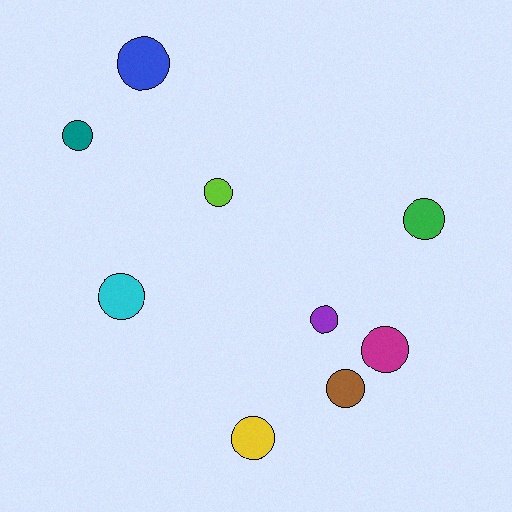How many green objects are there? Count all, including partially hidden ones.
There is 1 green object.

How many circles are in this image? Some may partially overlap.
There are 9 circles.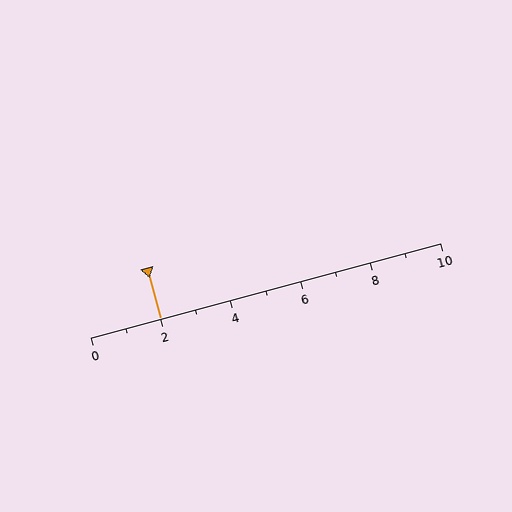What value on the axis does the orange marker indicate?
The marker indicates approximately 2.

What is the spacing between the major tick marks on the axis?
The major ticks are spaced 2 apart.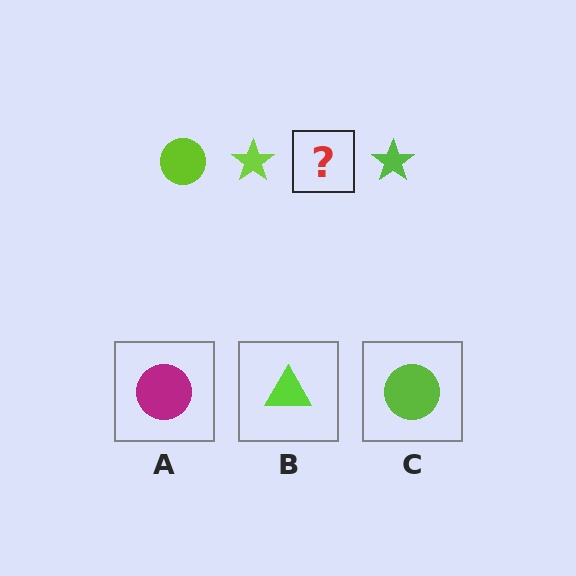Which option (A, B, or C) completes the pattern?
C.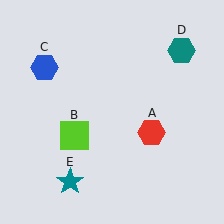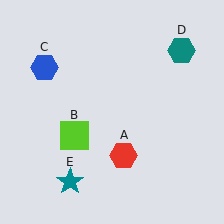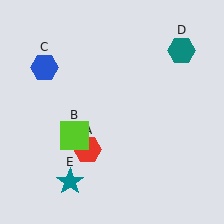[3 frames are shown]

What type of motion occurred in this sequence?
The red hexagon (object A) rotated clockwise around the center of the scene.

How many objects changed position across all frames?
1 object changed position: red hexagon (object A).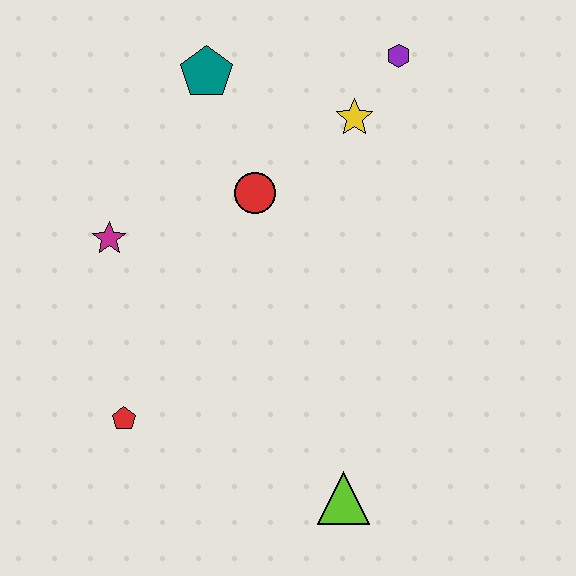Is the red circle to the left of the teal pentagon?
No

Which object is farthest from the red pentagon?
The purple hexagon is farthest from the red pentagon.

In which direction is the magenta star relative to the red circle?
The magenta star is to the left of the red circle.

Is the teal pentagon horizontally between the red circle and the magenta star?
Yes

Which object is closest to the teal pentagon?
The red circle is closest to the teal pentagon.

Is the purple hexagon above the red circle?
Yes